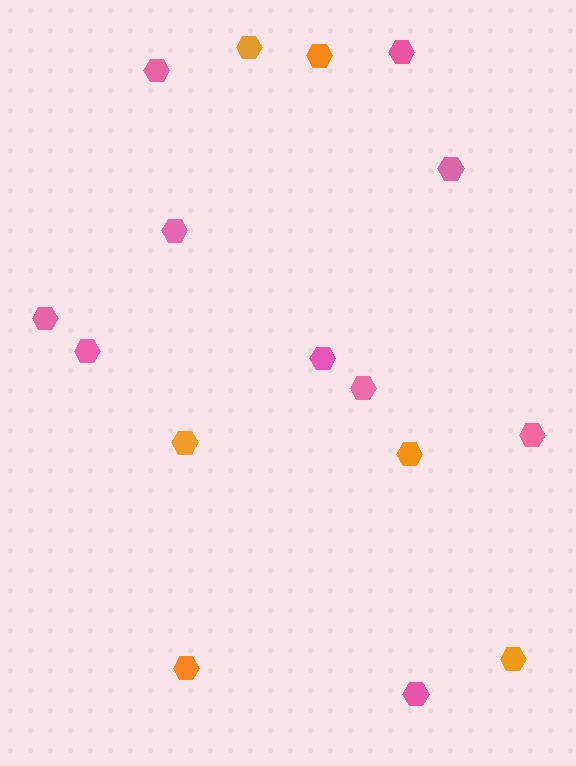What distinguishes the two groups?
There are 2 groups: one group of orange hexagons (6) and one group of pink hexagons (10).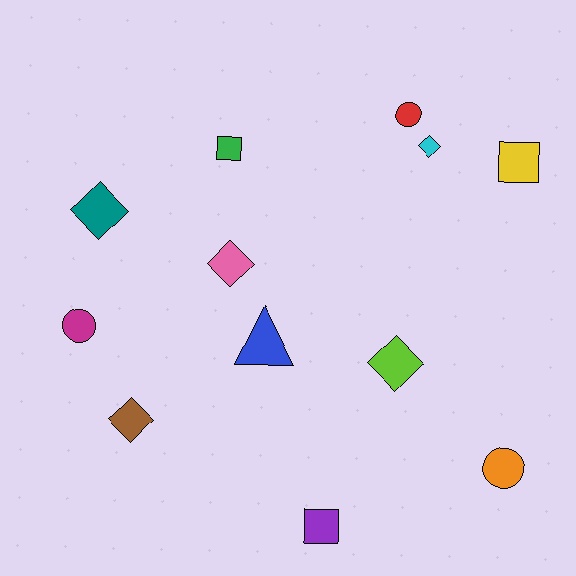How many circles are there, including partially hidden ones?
There are 3 circles.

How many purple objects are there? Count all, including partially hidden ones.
There is 1 purple object.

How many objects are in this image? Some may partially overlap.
There are 12 objects.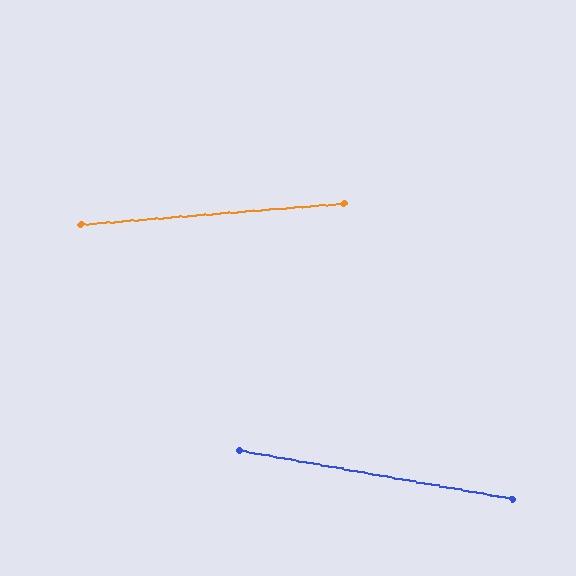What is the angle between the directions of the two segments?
Approximately 15 degrees.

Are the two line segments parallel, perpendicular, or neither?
Neither parallel nor perpendicular — they differ by about 15°.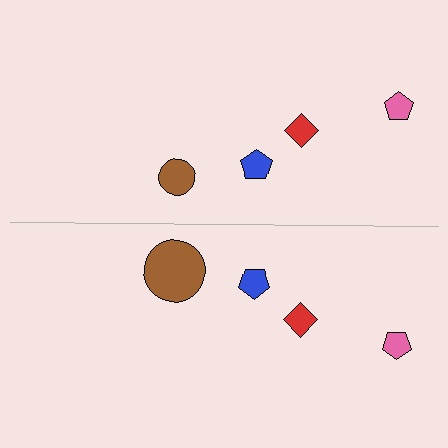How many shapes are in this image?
There are 8 shapes in this image.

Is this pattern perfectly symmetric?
No, the pattern is not perfectly symmetric. The brown circle on the bottom side has a different size than its mirror counterpart.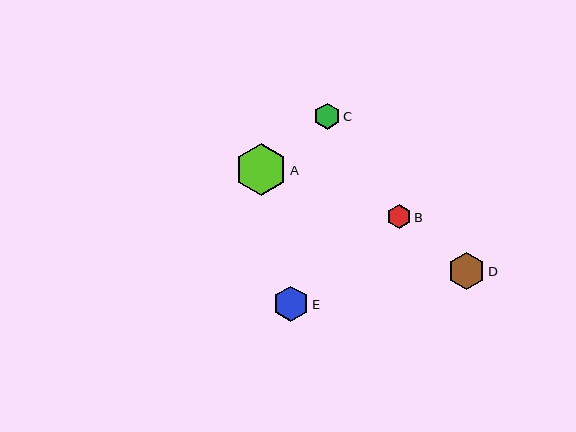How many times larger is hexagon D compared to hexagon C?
Hexagon D is approximately 1.4 times the size of hexagon C.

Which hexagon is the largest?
Hexagon A is the largest with a size of approximately 52 pixels.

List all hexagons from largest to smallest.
From largest to smallest: A, D, E, C, B.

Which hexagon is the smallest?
Hexagon B is the smallest with a size of approximately 24 pixels.